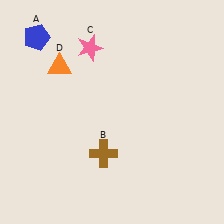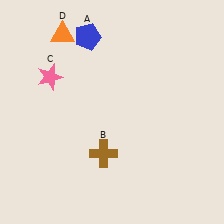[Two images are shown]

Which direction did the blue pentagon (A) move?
The blue pentagon (A) moved right.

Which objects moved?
The objects that moved are: the blue pentagon (A), the pink star (C), the orange triangle (D).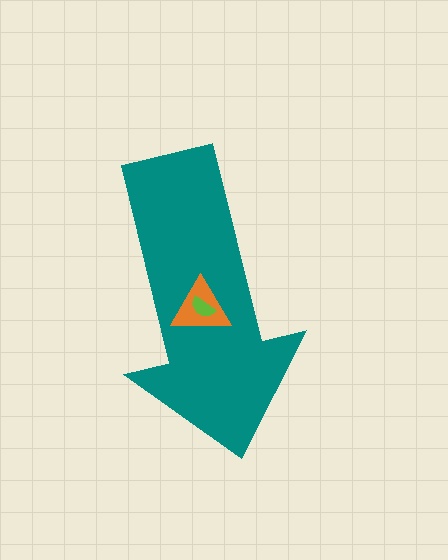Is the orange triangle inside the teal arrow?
Yes.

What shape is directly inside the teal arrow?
The orange triangle.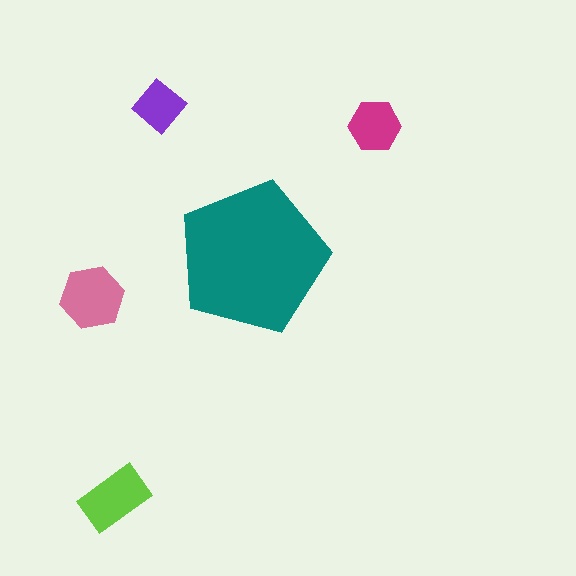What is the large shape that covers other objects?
A teal pentagon.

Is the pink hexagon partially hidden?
No, the pink hexagon is fully visible.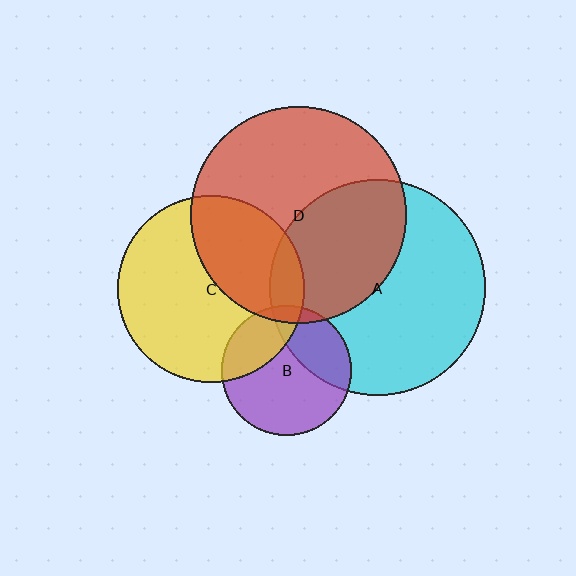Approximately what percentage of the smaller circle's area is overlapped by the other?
Approximately 25%.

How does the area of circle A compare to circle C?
Approximately 1.3 times.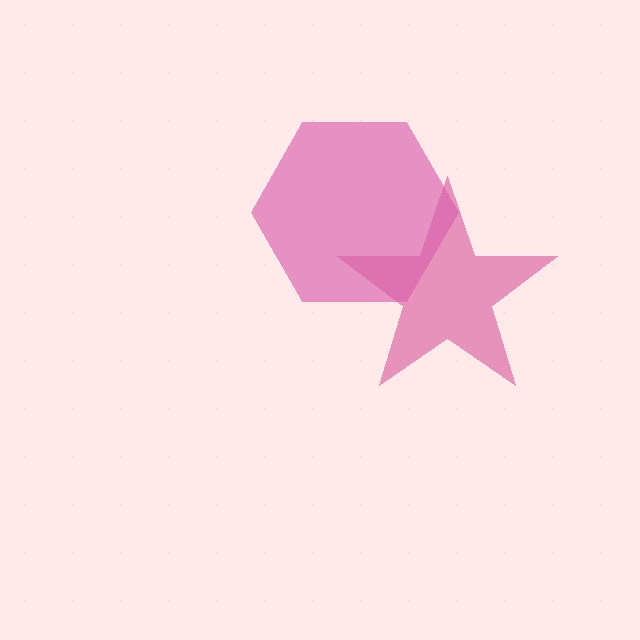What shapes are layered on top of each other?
The layered shapes are: a magenta star, a pink hexagon.